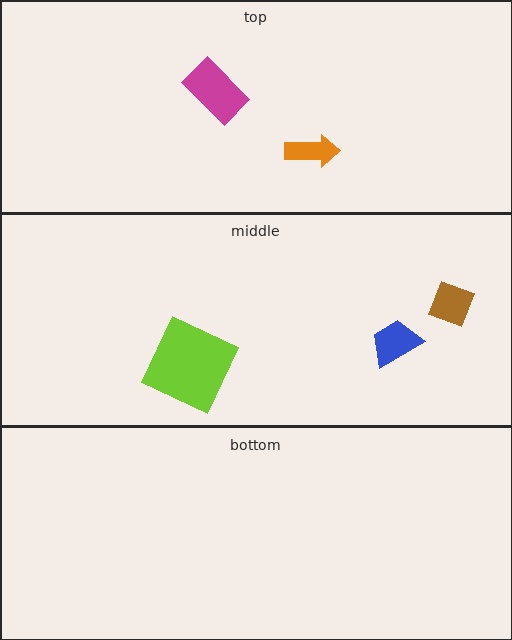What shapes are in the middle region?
The lime square, the brown diamond, the blue trapezoid.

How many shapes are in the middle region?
3.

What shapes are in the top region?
The magenta rectangle, the orange arrow.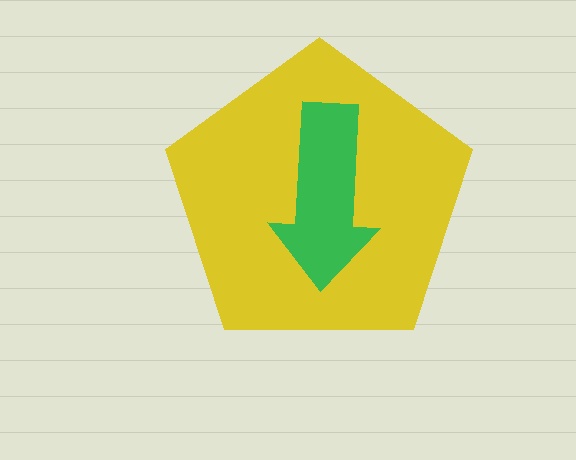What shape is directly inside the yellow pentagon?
The green arrow.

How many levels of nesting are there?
2.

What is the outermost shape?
The yellow pentagon.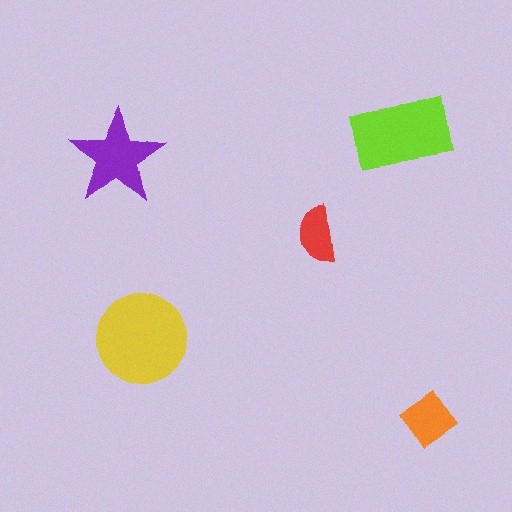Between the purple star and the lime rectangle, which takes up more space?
The lime rectangle.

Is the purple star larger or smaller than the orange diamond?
Larger.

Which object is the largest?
The yellow circle.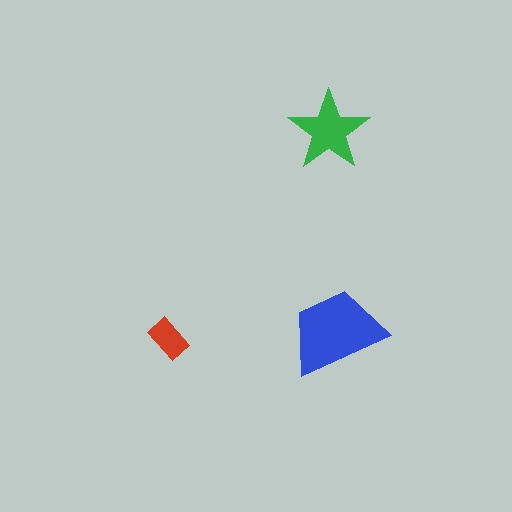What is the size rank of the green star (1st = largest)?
2nd.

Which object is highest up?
The green star is topmost.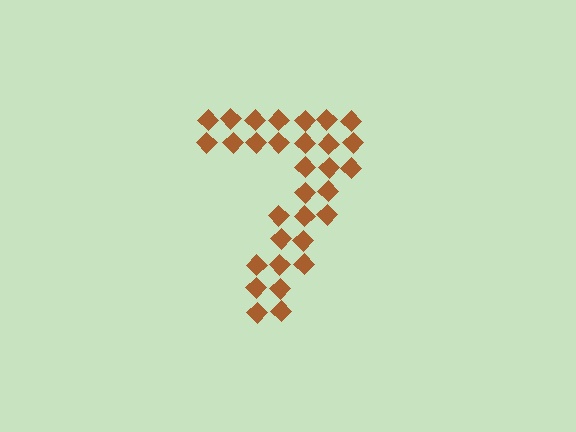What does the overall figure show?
The overall figure shows the digit 7.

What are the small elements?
The small elements are diamonds.